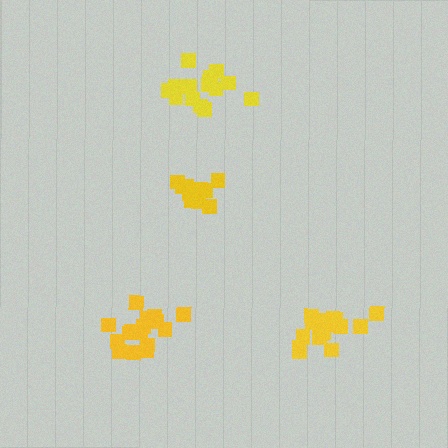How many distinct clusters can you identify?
There are 4 distinct clusters.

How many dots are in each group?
Group 1: 11 dots, Group 2: 16 dots, Group 3: 16 dots, Group 4: 16 dots (59 total).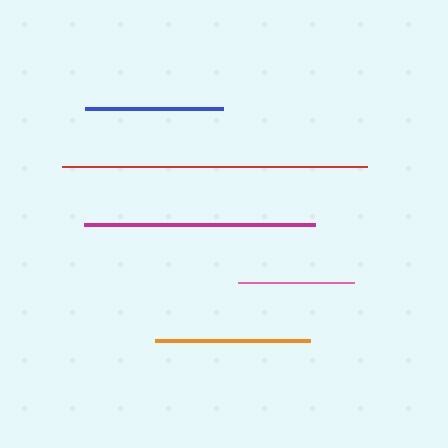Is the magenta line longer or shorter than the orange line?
The magenta line is longer than the orange line.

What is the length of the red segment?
The red segment is approximately 305 pixels long.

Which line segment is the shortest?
The pink line is the shortest at approximately 116 pixels.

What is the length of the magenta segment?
The magenta segment is approximately 231 pixels long.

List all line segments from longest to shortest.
From longest to shortest: red, magenta, orange, blue, pink.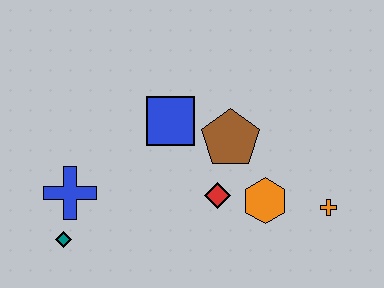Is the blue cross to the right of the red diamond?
No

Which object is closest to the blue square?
The brown pentagon is closest to the blue square.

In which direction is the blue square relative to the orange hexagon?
The blue square is to the left of the orange hexagon.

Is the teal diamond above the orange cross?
No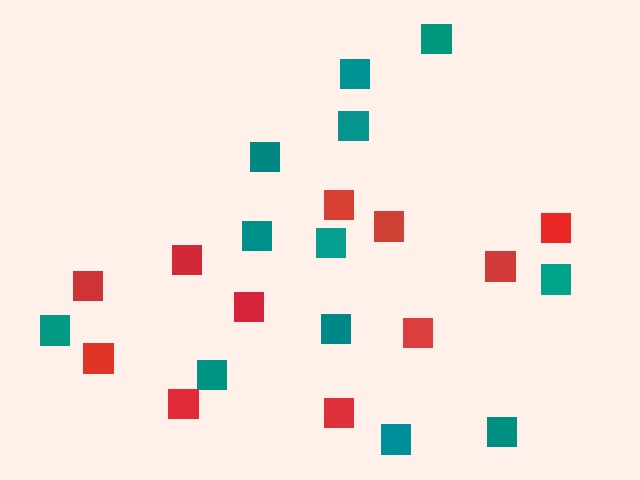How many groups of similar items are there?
There are 2 groups: one group of teal squares (12) and one group of red squares (11).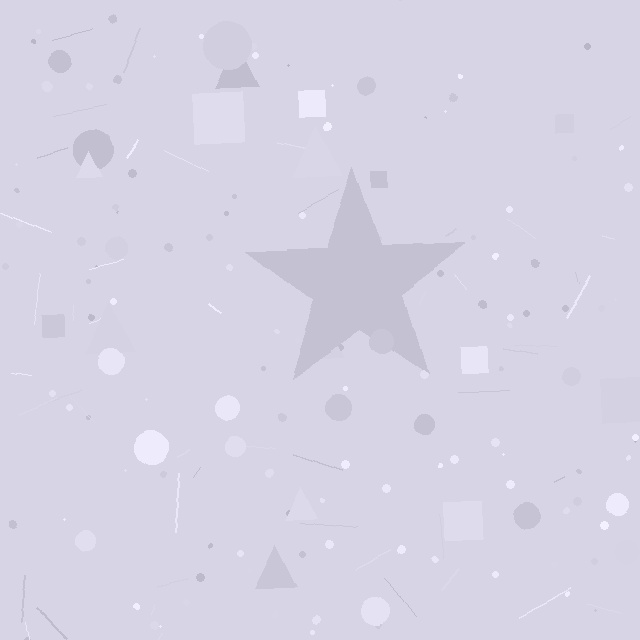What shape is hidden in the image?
A star is hidden in the image.